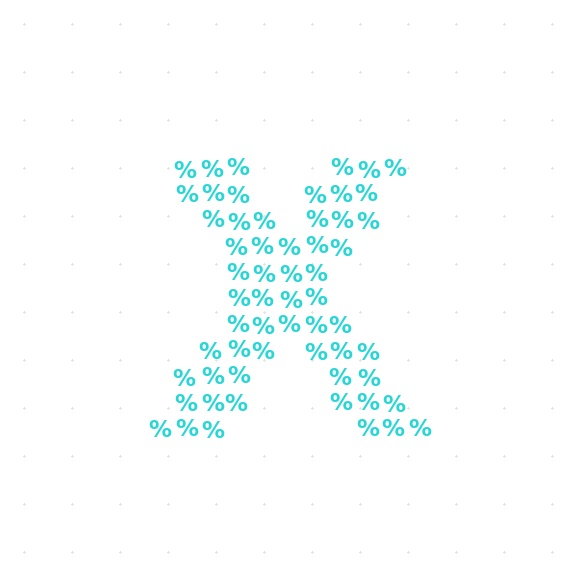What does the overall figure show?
The overall figure shows the letter X.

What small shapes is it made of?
It is made of small percent signs.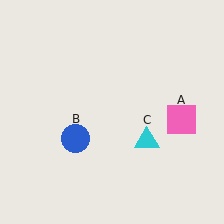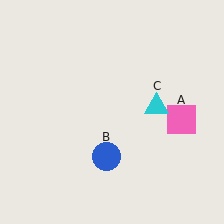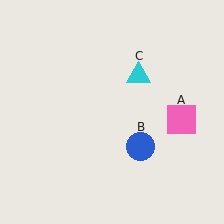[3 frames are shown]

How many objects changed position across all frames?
2 objects changed position: blue circle (object B), cyan triangle (object C).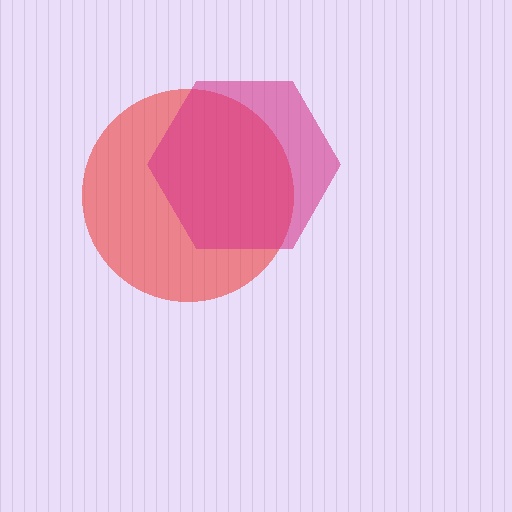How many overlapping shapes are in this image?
There are 2 overlapping shapes in the image.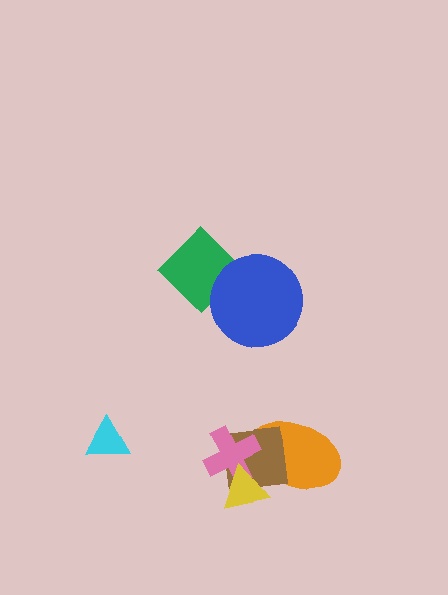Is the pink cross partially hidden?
Yes, it is partially covered by another shape.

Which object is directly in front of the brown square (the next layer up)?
The pink cross is directly in front of the brown square.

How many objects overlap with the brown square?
3 objects overlap with the brown square.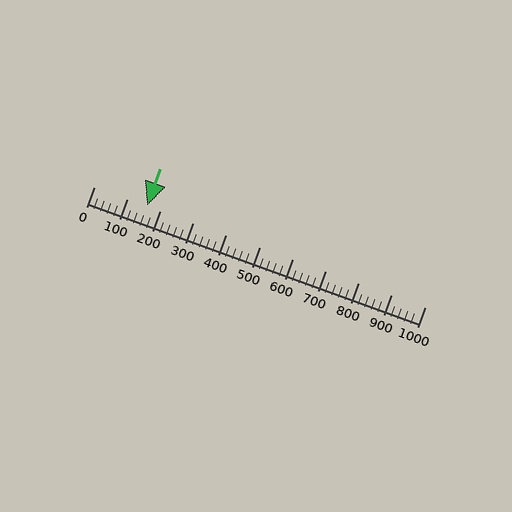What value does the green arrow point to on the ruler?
The green arrow points to approximately 161.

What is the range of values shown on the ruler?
The ruler shows values from 0 to 1000.